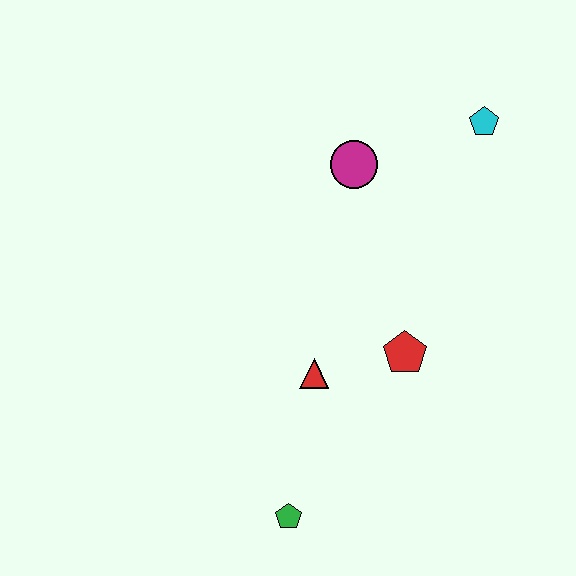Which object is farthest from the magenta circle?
The green pentagon is farthest from the magenta circle.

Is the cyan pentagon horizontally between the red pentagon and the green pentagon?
No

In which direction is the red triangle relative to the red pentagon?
The red triangle is to the left of the red pentagon.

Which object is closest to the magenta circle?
The cyan pentagon is closest to the magenta circle.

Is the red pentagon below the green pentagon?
No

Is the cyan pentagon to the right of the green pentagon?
Yes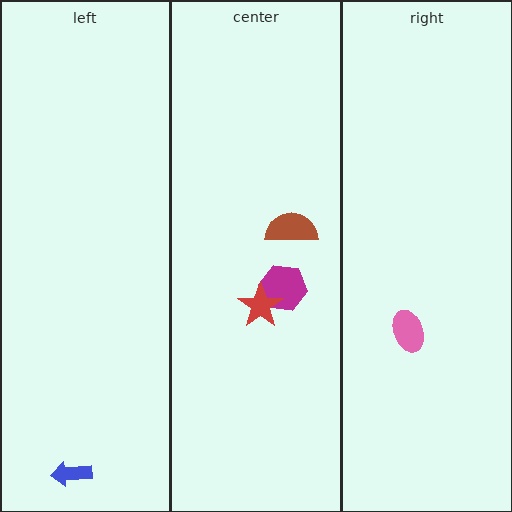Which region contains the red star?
The center region.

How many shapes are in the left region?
1.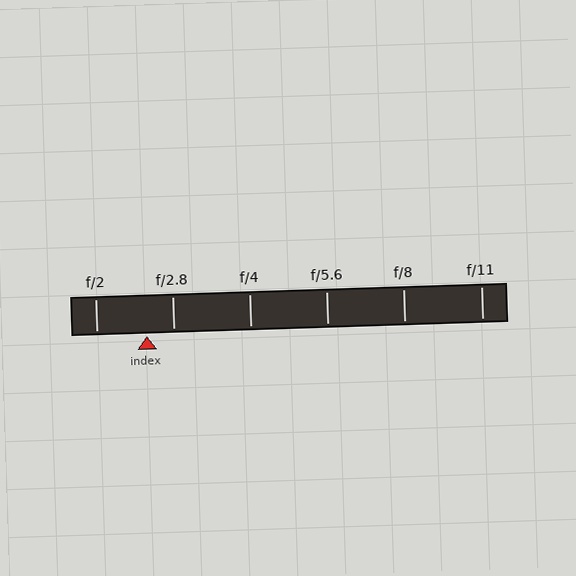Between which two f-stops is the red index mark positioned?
The index mark is between f/2 and f/2.8.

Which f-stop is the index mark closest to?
The index mark is closest to f/2.8.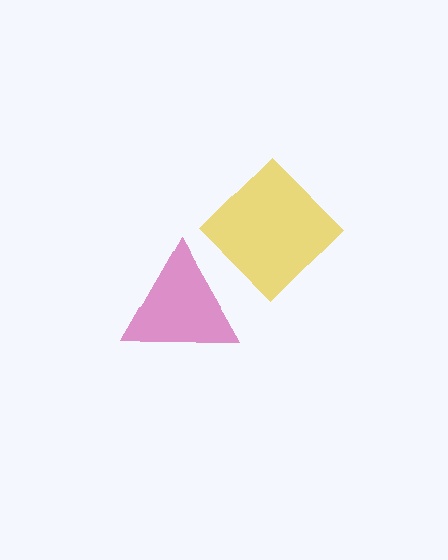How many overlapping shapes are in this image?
There are 2 overlapping shapes in the image.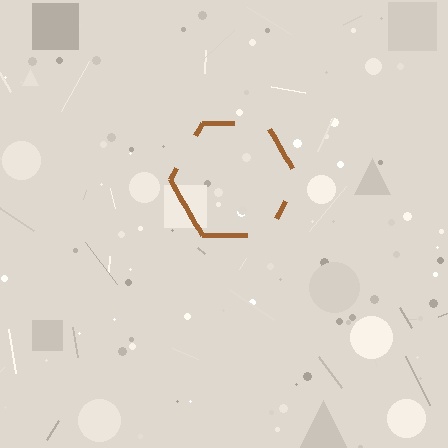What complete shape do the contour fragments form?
The contour fragments form a hexagon.